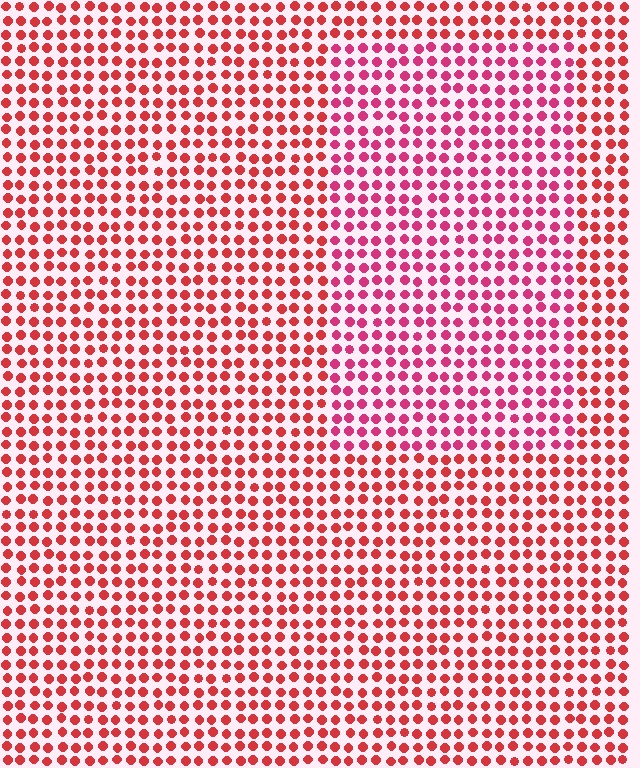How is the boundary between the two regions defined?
The boundary is defined purely by a slight shift in hue (about 25 degrees). Spacing, size, and orientation are identical on both sides.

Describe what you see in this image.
The image is filled with small red elements in a uniform arrangement. A rectangle-shaped region is visible where the elements are tinted to a slightly different hue, forming a subtle color boundary.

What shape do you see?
I see a rectangle.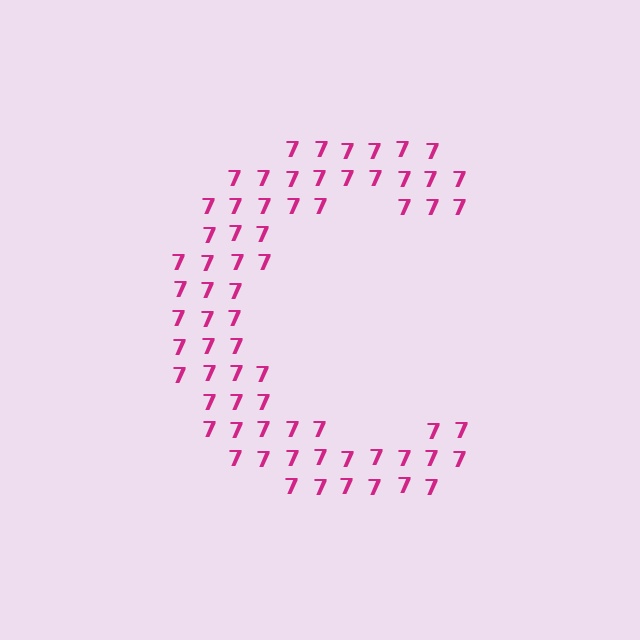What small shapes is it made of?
It is made of small digit 7's.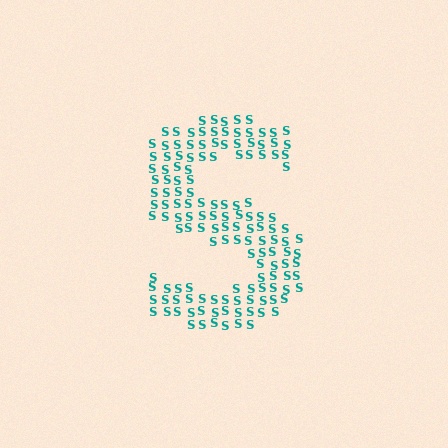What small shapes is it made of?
It is made of small letter S's.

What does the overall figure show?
The overall figure shows the letter S.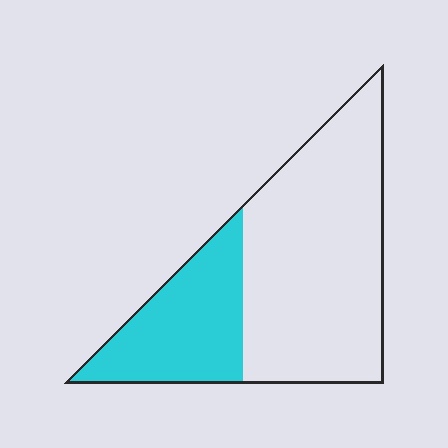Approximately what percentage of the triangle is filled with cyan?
Approximately 30%.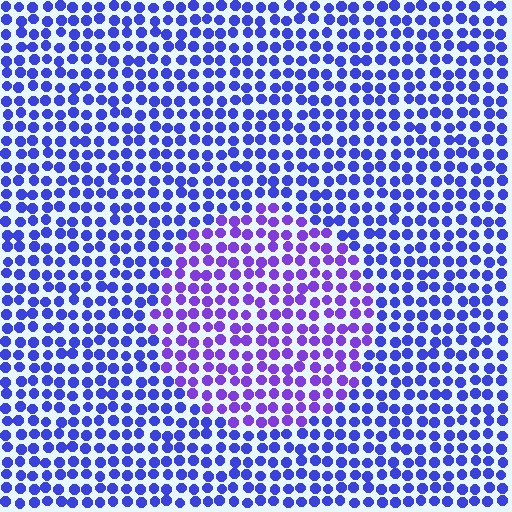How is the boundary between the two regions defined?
The boundary is defined purely by a slight shift in hue (about 30 degrees). Spacing, size, and orientation are identical on both sides.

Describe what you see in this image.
The image is filled with small blue elements in a uniform arrangement. A circle-shaped region is visible where the elements are tinted to a slightly different hue, forming a subtle color boundary.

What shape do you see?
I see a circle.